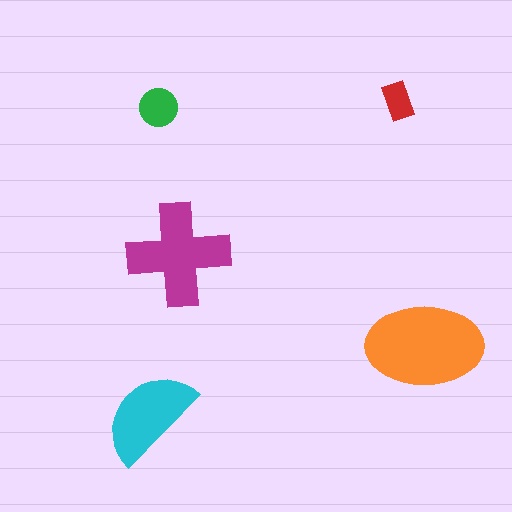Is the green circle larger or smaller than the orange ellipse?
Smaller.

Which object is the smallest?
The red rectangle.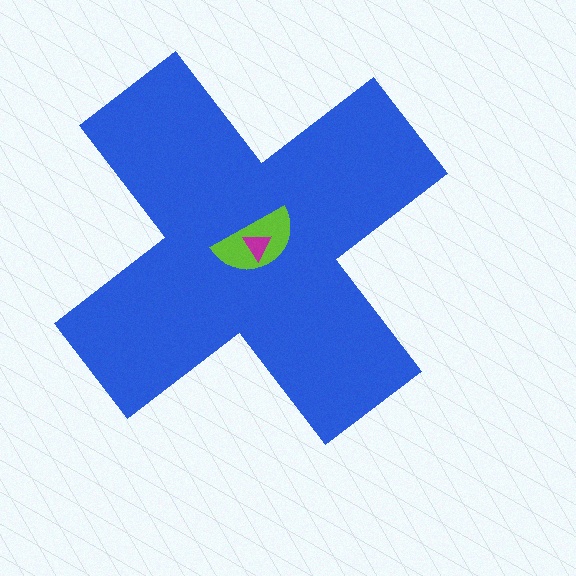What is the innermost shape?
The magenta triangle.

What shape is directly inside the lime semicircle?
The magenta triangle.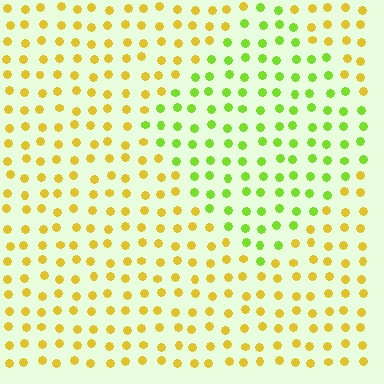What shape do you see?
I see a diamond.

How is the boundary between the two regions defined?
The boundary is defined purely by a slight shift in hue (about 45 degrees). Spacing, size, and orientation are identical on both sides.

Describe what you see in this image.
The image is filled with small yellow elements in a uniform arrangement. A diamond-shaped region is visible where the elements are tinted to a slightly different hue, forming a subtle color boundary.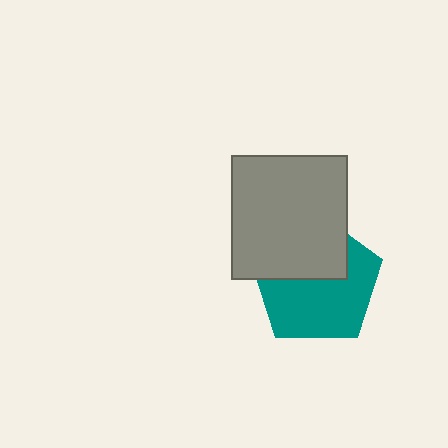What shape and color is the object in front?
The object in front is a gray rectangle.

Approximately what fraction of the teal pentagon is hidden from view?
Roughly 40% of the teal pentagon is hidden behind the gray rectangle.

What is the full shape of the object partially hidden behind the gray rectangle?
The partially hidden object is a teal pentagon.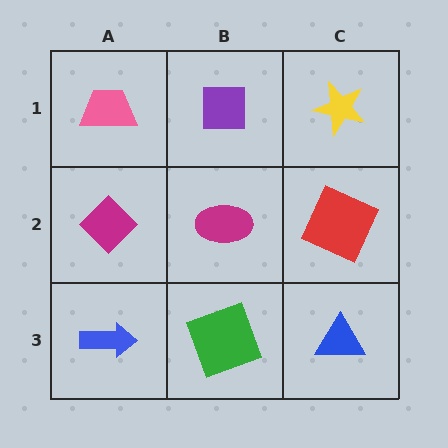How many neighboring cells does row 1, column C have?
2.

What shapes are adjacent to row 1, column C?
A red square (row 2, column C), a purple square (row 1, column B).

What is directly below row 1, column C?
A red square.